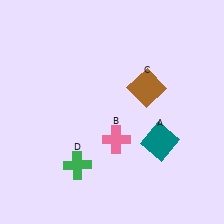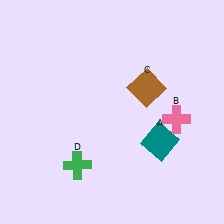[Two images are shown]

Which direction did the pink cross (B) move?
The pink cross (B) moved right.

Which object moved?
The pink cross (B) moved right.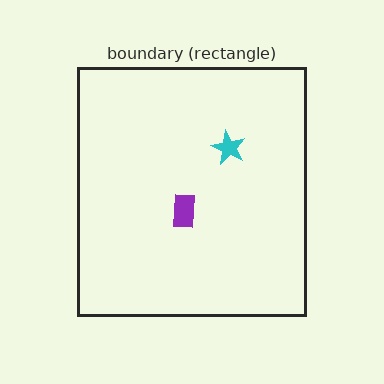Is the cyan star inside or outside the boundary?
Inside.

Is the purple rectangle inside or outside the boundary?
Inside.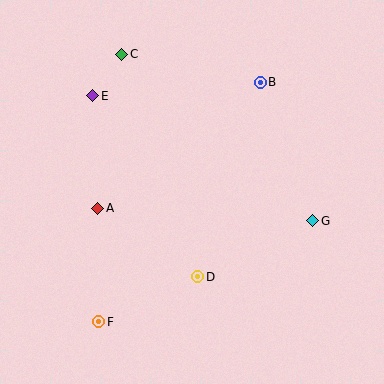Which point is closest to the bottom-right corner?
Point G is closest to the bottom-right corner.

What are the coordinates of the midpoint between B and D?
The midpoint between B and D is at (229, 179).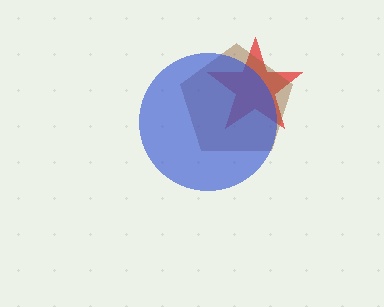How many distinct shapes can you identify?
There are 3 distinct shapes: a red star, a brown pentagon, a blue circle.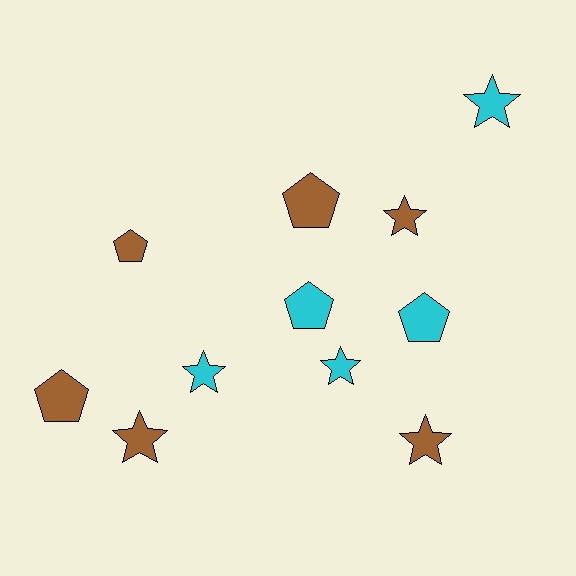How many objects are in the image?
There are 11 objects.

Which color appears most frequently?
Brown, with 6 objects.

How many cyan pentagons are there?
There are 2 cyan pentagons.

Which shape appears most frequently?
Star, with 6 objects.